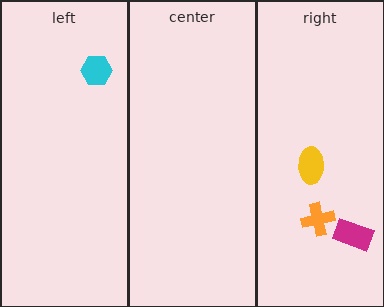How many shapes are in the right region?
3.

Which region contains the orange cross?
The right region.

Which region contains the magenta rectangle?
The right region.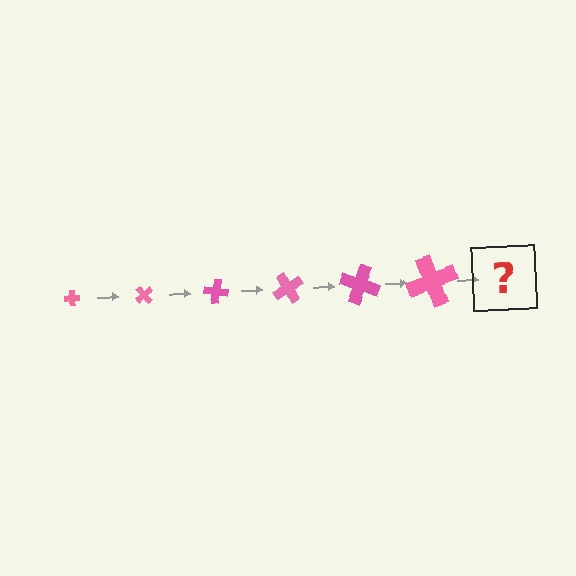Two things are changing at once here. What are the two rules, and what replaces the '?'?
The two rules are that the cross grows larger each step and it rotates 50 degrees each step. The '?' should be a cross, larger than the previous one and rotated 300 degrees from the start.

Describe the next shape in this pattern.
It should be a cross, larger than the previous one and rotated 300 degrees from the start.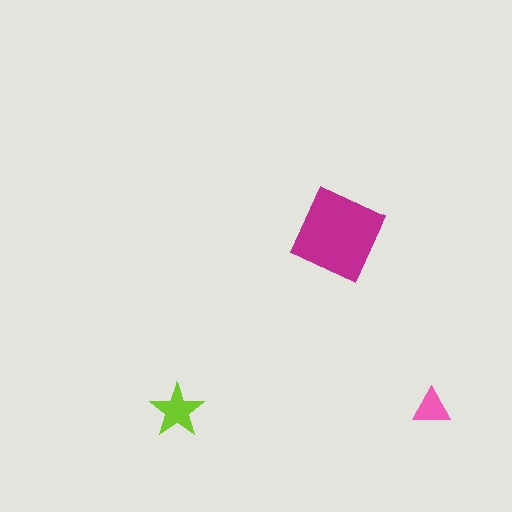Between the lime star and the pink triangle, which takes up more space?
The lime star.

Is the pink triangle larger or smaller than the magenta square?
Smaller.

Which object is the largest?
The magenta square.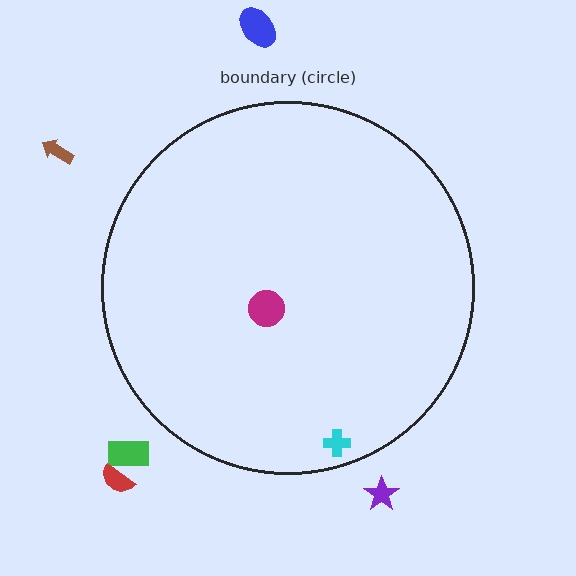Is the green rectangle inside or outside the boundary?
Outside.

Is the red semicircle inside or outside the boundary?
Outside.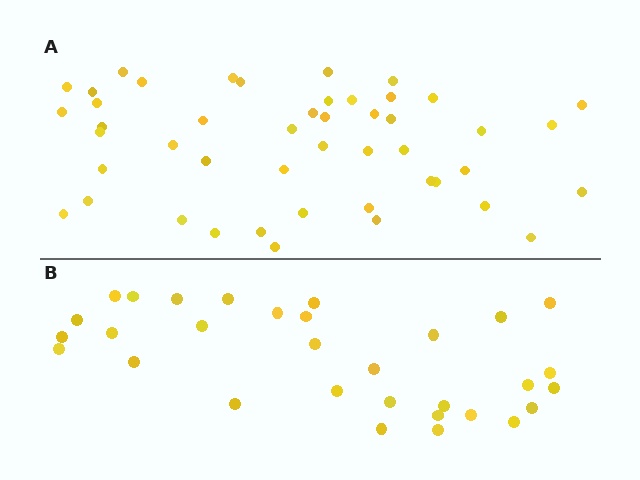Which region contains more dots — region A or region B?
Region A (the top region) has more dots.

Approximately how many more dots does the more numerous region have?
Region A has approximately 15 more dots than region B.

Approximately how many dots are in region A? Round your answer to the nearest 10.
About 50 dots. (The exact count is 47, which rounds to 50.)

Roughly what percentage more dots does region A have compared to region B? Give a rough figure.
About 50% more.